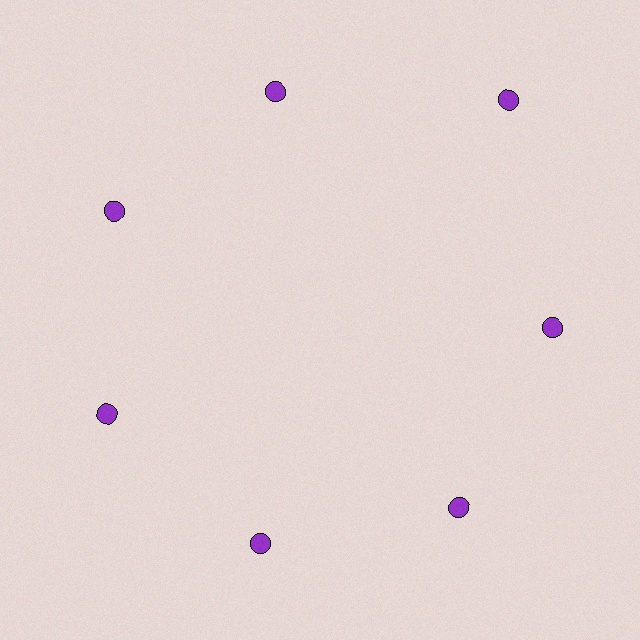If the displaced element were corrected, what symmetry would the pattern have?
It would have 7-fold rotational symmetry — the pattern would map onto itself every 51 degrees.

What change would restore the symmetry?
The symmetry would be restored by moving it inward, back onto the ring so that all 7 circles sit at equal angles and equal distance from the center.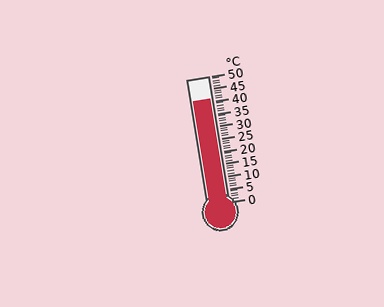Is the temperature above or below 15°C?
The temperature is above 15°C.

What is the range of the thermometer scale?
The thermometer scale ranges from 0°C to 50°C.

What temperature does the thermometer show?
The thermometer shows approximately 41°C.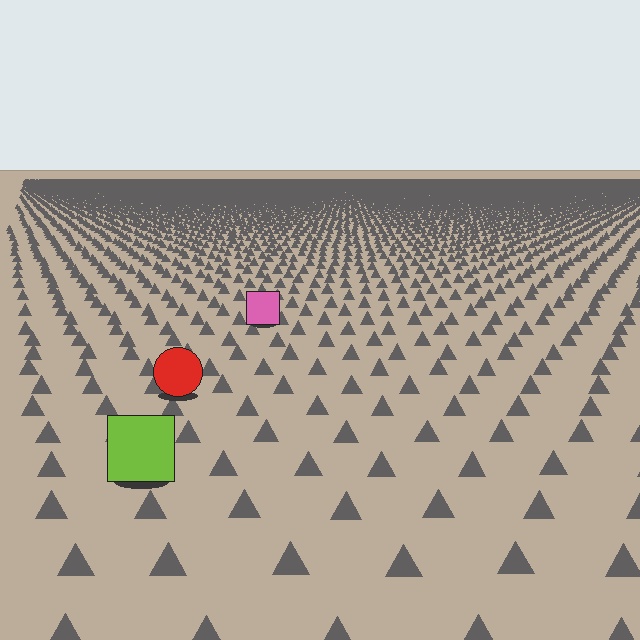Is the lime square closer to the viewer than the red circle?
Yes. The lime square is closer — you can tell from the texture gradient: the ground texture is coarser near it.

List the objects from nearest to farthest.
From nearest to farthest: the lime square, the red circle, the pink square.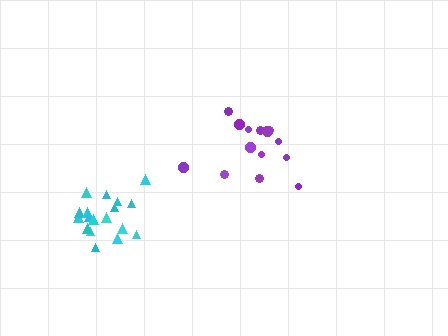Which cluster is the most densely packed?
Cyan.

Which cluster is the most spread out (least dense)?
Purple.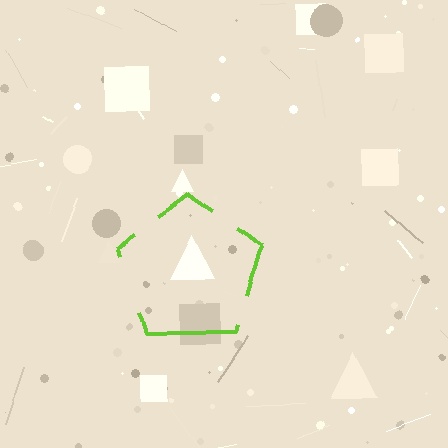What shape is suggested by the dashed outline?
The dashed outline suggests a pentagon.